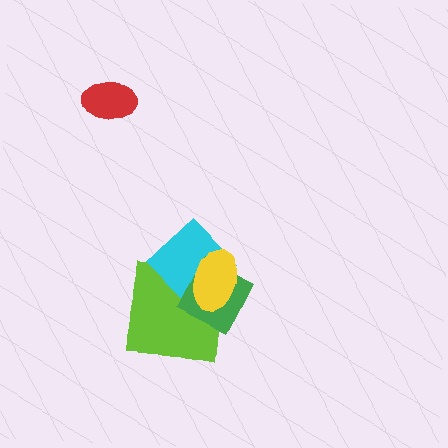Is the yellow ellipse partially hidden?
No, no other shape covers it.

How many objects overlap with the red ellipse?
0 objects overlap with the red ellipse.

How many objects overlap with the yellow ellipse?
3 objects overlap with the yellow ellipse.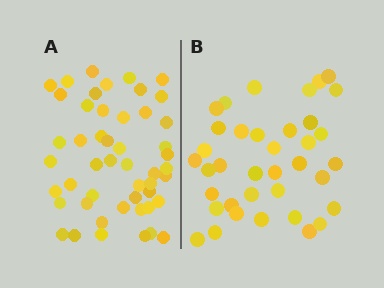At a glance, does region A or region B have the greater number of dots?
Region A (the left region) has more dots.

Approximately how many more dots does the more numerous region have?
Region A has roughly 12 or so more dots than region B.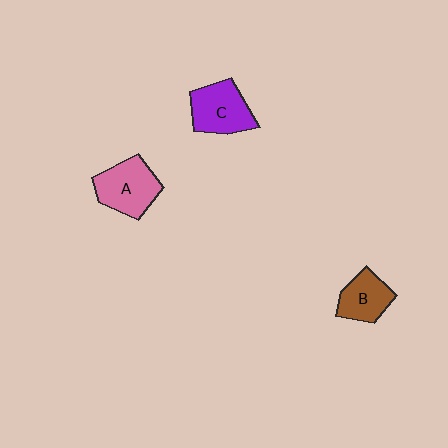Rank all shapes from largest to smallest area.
From largest to smallest: A (pink), C (purple), B (brown).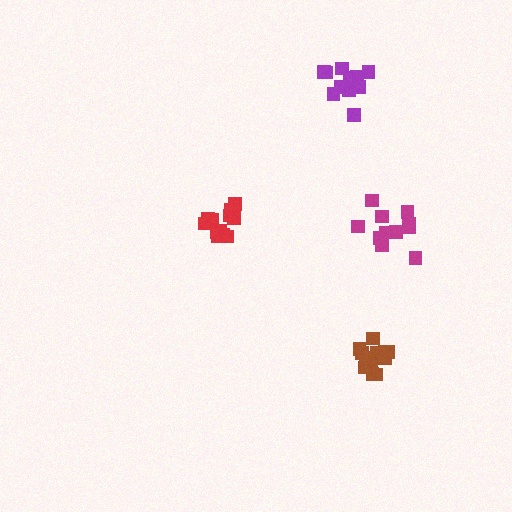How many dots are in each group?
Group 1: 11 dots, Group 2: 11 dots, Group 3: 12 dots, Group 4: 12 dots (46 total).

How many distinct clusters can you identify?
There are 4 distinct clusters.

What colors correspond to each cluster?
The clusters are colored: magenta, purple, brown, red.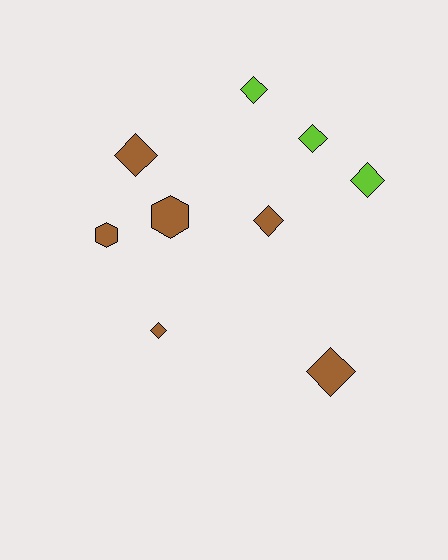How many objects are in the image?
There are 9 objects.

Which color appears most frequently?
Brown, with 6 objects.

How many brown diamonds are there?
There are 4 brown diamonds.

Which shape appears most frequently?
Diamond, with 7 objects.